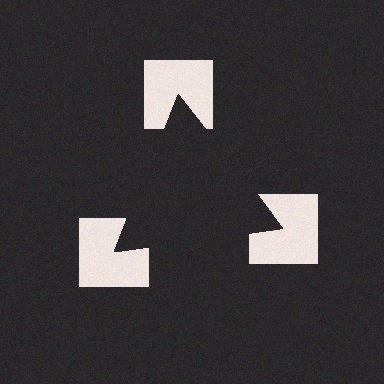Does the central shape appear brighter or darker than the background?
It typically appears slightly darker than the background, even though no actual brightness change is drawn.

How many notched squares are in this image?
There are 3 — one at each vertex of the illusory triangle.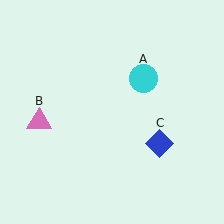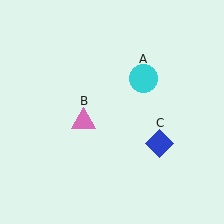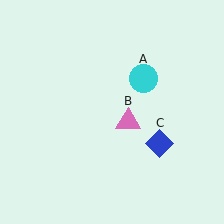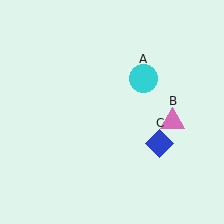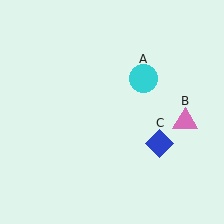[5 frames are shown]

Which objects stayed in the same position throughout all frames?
Cyan circle (object A) and blue diamond (object C) remained stationary.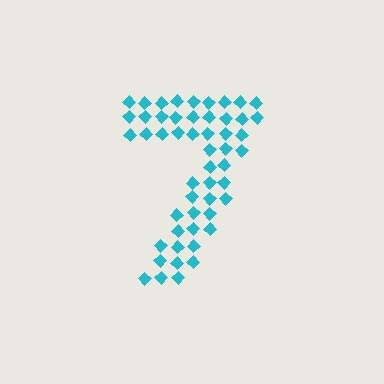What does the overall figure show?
The overall figure shows the digit 7.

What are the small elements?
The small elements are diamonds.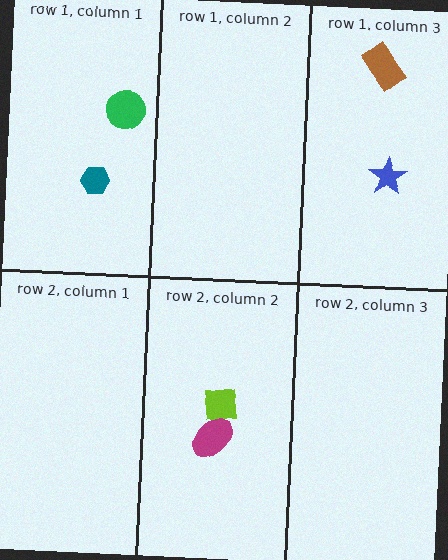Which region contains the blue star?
The row 1, column 3 region.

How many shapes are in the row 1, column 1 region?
2.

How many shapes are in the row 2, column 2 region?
2.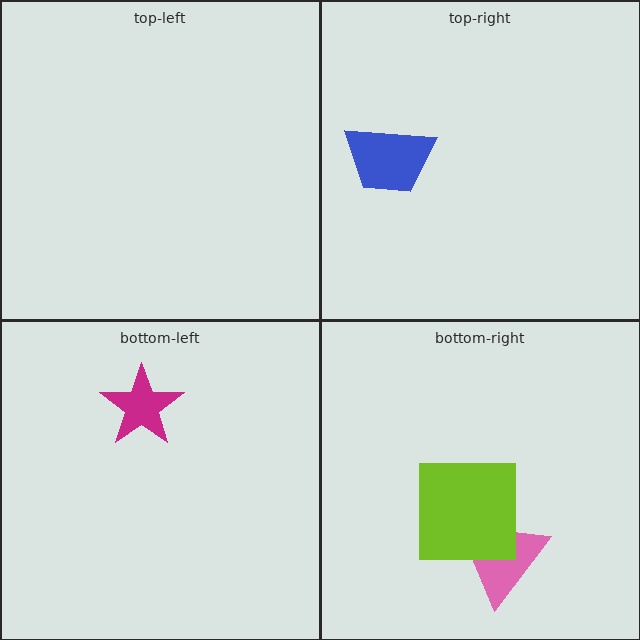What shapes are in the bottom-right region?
The pink triangle, the lime square.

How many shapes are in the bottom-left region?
1.